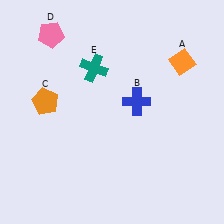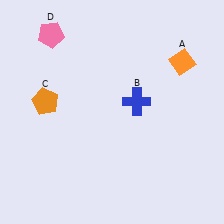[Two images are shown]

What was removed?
The teal cross (E) was removed in Image 2.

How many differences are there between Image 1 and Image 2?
There is 1 difference between the two images.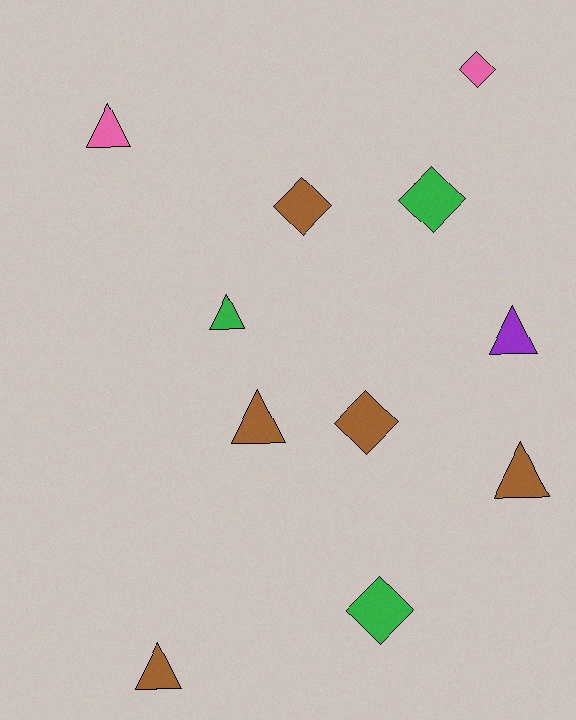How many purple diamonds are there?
There are no purple diamonds.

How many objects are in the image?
There are 11 objects.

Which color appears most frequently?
Brown, with 5 objects.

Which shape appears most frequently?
Triangle, with 6 objects.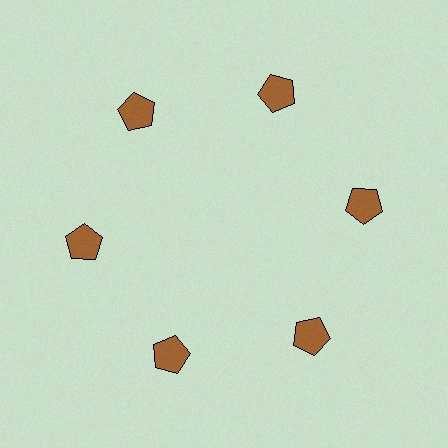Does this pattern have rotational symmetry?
Yes, this pattern has 6-fold rotational symmetry. It looks the same after rotating 60 degrees around the center.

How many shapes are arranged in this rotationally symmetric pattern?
There are 6 shapes, arranged in 6 groups of 1.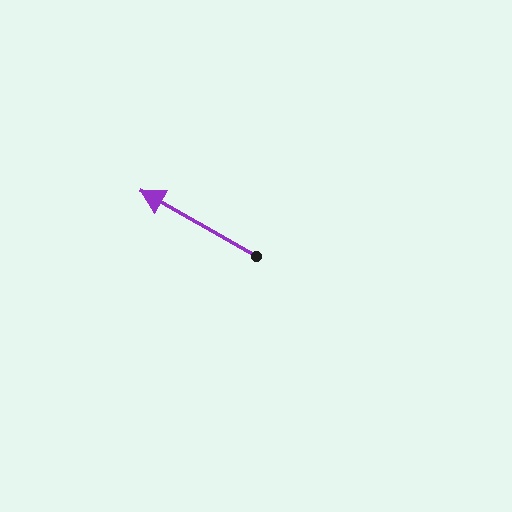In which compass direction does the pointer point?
Northwest.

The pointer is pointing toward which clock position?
Roughly 10 o'clock.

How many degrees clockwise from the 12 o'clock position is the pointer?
Approximately 300 degrees.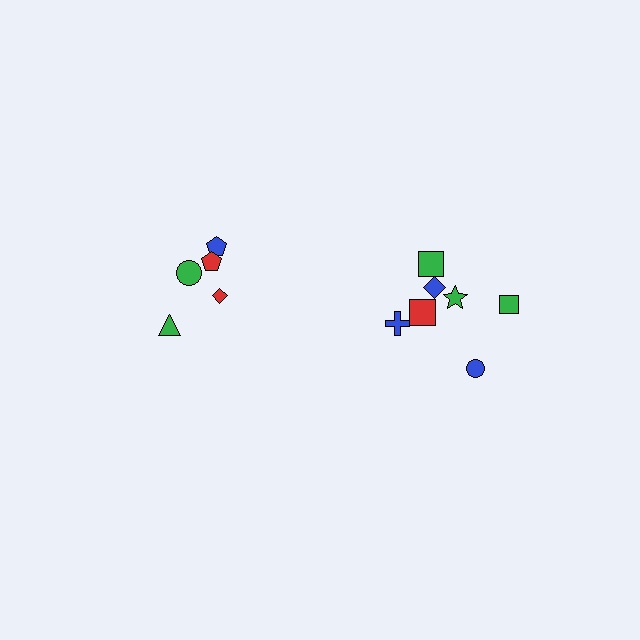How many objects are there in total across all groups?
There are 12 objects.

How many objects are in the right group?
There are 7 objects.